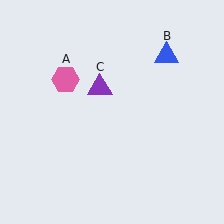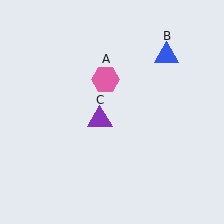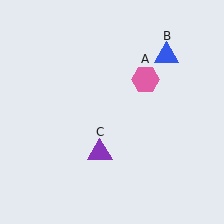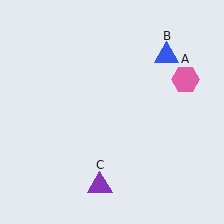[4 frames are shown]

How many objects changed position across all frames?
2 objects changed position: pink hexagon (object A), purple triangle (object C).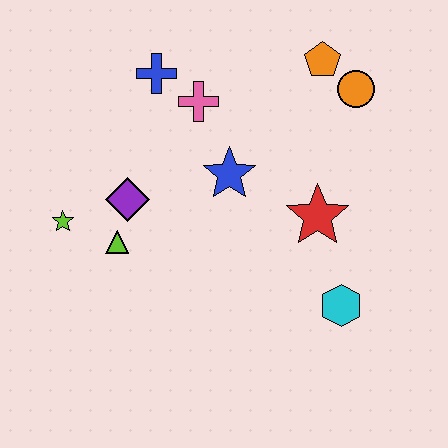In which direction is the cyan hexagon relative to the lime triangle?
The cyan hexagon is to the right of the lime triangle.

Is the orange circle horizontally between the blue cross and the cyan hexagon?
No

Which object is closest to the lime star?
The lime triangle is closest to the lime star.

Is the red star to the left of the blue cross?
No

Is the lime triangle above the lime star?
No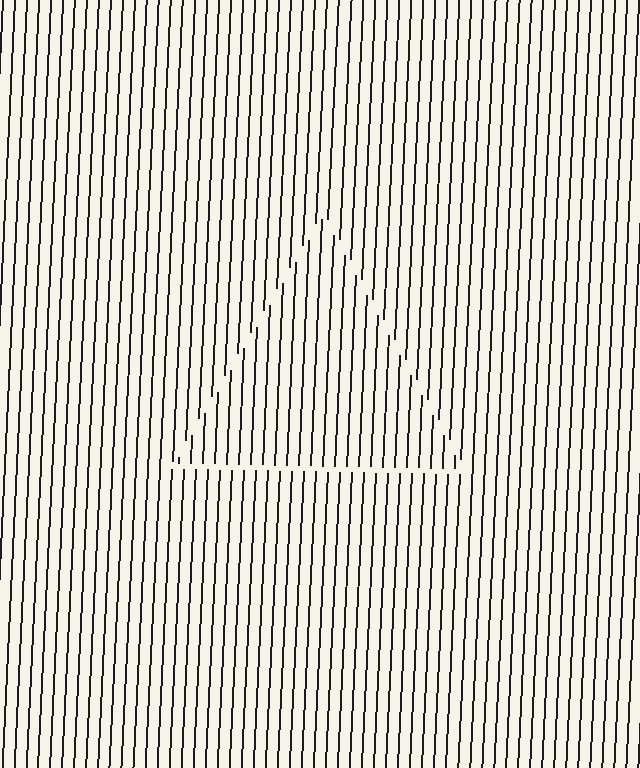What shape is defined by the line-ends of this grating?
An illusory triangle. The interior of the shape contains the same grating, shifted by half a period — the contour is defined by the phase discontinuity where line-ends from the inner and outer gratings abut.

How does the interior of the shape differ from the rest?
The interior of the shape contains the same grating, shifted by half a period — the contour is defined by the phase discontinuity where line-ends from the inner and outer gratings abut.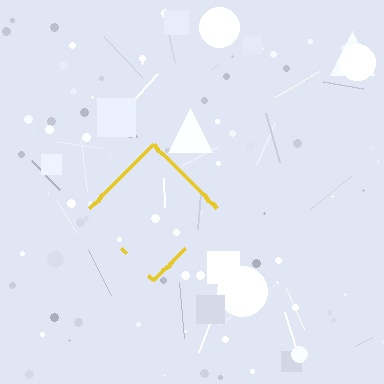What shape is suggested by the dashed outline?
The dashed outline suggests a diamond.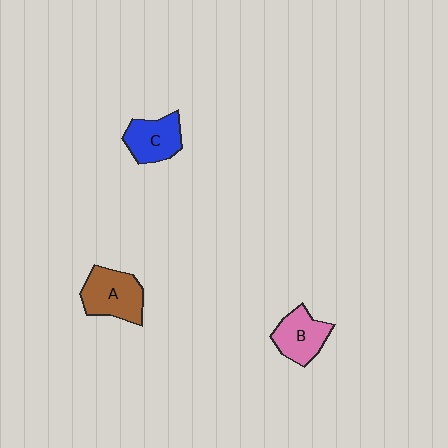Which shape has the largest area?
Shape A (brown).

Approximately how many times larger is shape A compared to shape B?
Approximately 1.2 times.